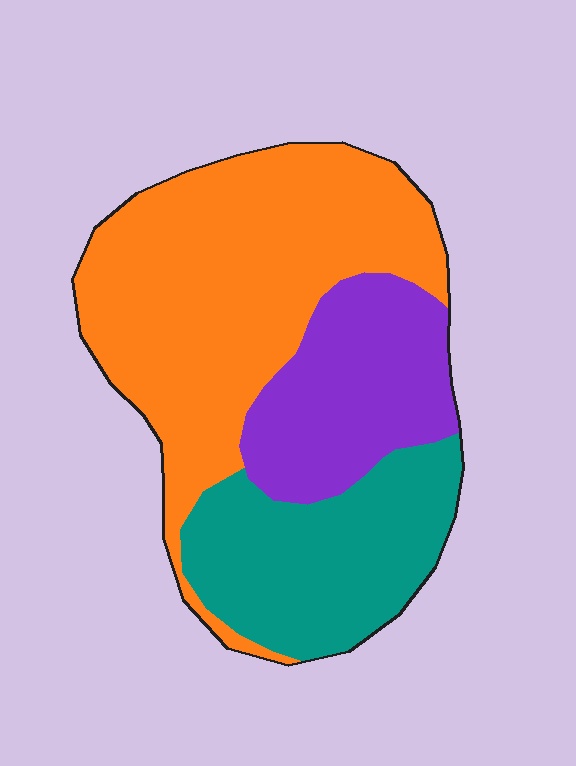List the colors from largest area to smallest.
From largest to smallest: orange, teal, purple.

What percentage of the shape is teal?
Teal covers around 25% of the shape.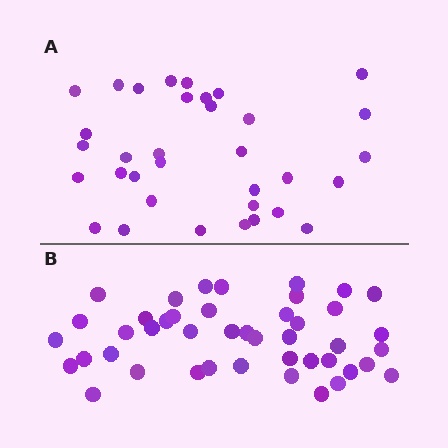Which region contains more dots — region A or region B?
Region B (the bottom region) has more dots.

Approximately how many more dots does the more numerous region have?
Region B has roughly 10 or so more dots than region A.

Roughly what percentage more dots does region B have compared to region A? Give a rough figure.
About 30% more.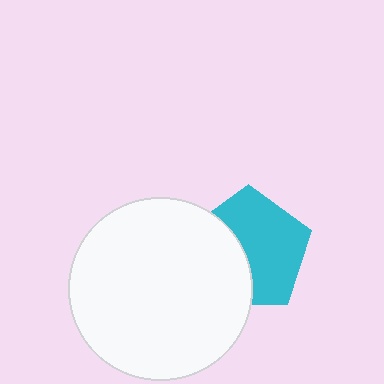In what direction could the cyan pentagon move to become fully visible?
The cyan pentagon could move right. That would shift it out from behind the white circle entirely.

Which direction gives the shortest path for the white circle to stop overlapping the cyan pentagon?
Moving left gives the shortest separation.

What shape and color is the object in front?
The object in front is a white circle.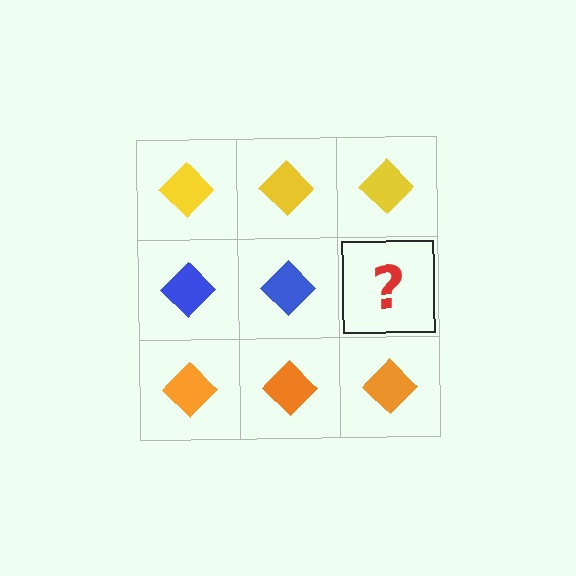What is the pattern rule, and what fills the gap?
The rule is that each row has a consistent color. The gap should be filled with a blue diamond.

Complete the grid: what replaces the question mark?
The question mark should be replaced with a blue diamond.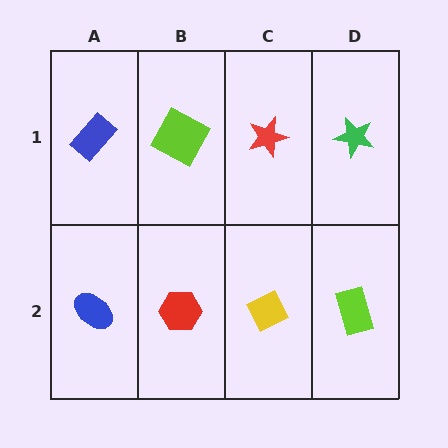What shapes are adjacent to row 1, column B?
A red hexagon (row 2, column B), a blue rectangle (row 1, column A), a red star (row 1, column C).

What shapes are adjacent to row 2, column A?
A blue rectangle (row 1, column A), a red hexagon (row 2, column B).